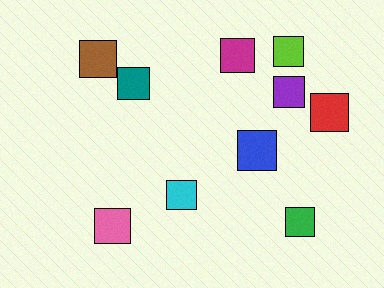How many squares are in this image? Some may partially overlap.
There are 10 squares.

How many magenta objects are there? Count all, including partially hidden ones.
There is 1 magenta object.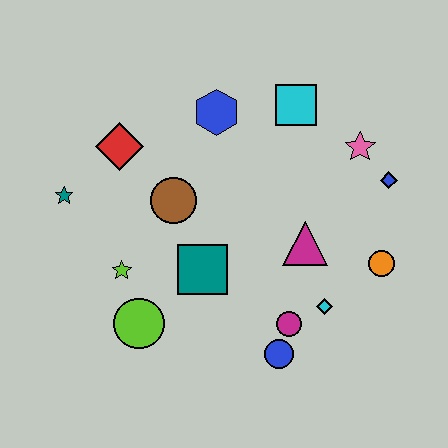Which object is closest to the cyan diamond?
The magenta circle is closest to the cyan diamond.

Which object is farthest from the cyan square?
The lime circle is farthest from the cyan square.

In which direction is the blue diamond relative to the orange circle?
The blue diamond is above the orange circle.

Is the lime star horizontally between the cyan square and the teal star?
Yes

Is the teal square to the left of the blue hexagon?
Yes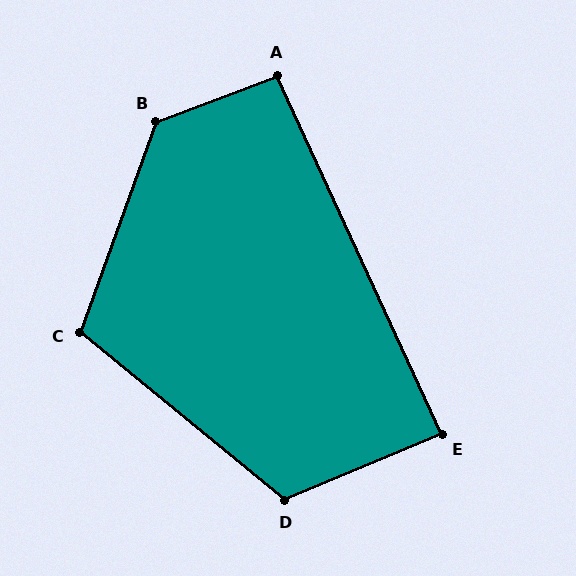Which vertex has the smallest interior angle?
E, at approximately 88 degrees.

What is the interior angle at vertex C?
Approximately 110 degrees (obtuse).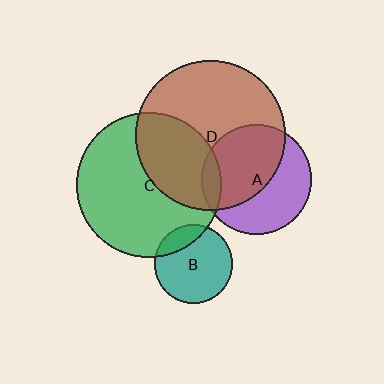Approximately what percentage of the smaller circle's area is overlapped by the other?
Approximately 35%.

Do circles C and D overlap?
Yes.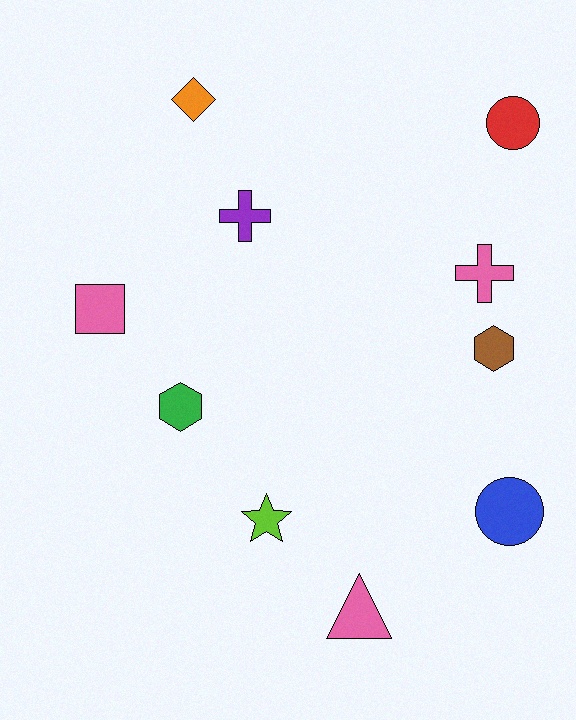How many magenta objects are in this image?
There are no magenta objects.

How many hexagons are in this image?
There are 2 hexagons.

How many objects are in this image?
There are 10 objects.